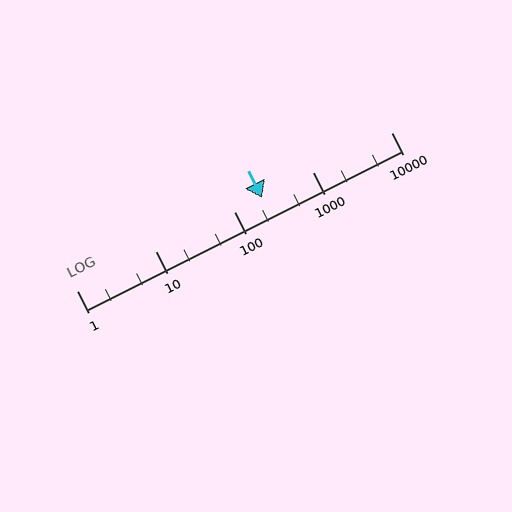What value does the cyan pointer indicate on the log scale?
The pointer indicates approximately 230.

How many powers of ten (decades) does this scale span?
The scale spans 4 decades, from 1 to 10000.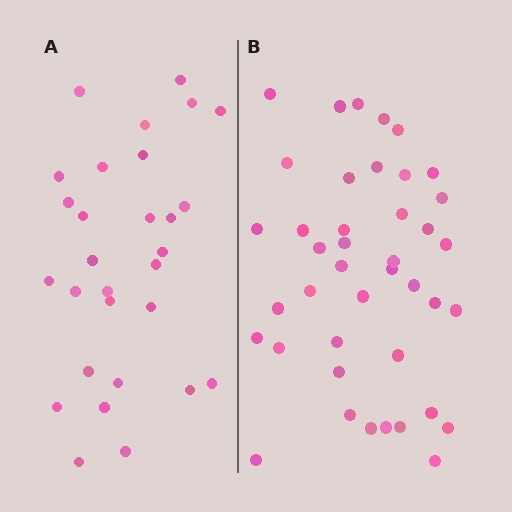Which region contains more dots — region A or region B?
Region B (the right region) has more dots.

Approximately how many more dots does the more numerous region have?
Region B has roughly 12 or so more dots than region A.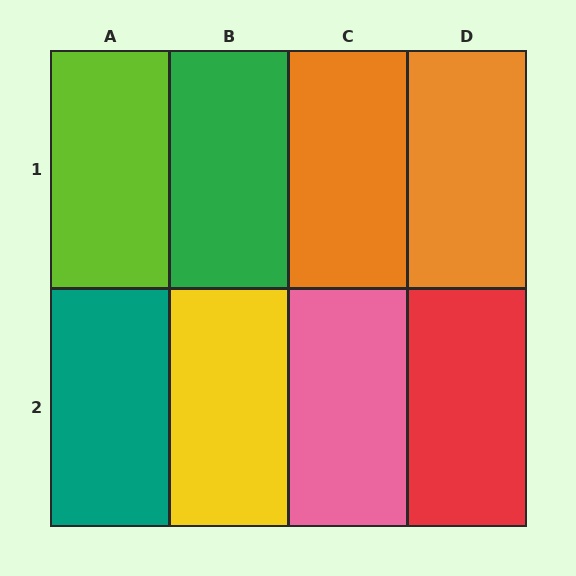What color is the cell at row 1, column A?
Lime.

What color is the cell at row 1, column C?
Orange.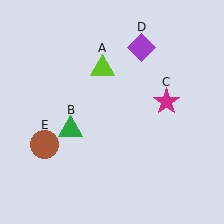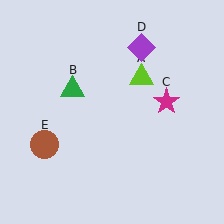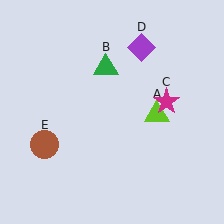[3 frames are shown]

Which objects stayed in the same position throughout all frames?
Magenta star (object C) and purple diamond (object D) and brown circle (object E) remained stationary.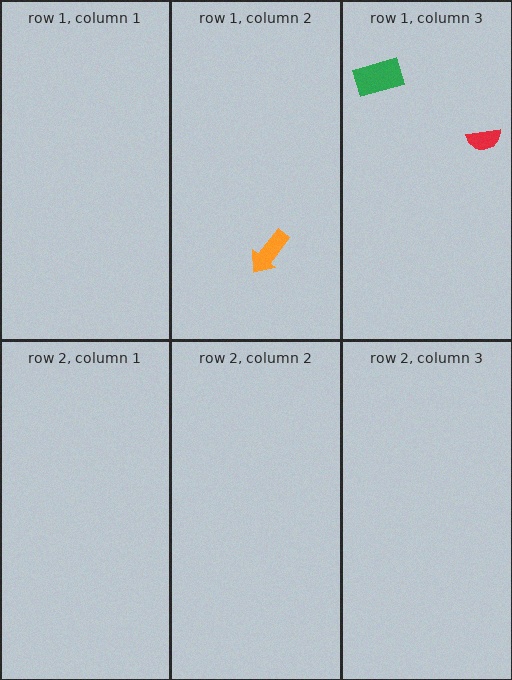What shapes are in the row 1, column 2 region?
The orange arrow.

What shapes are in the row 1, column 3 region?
The green rectangle, the red semicircle.